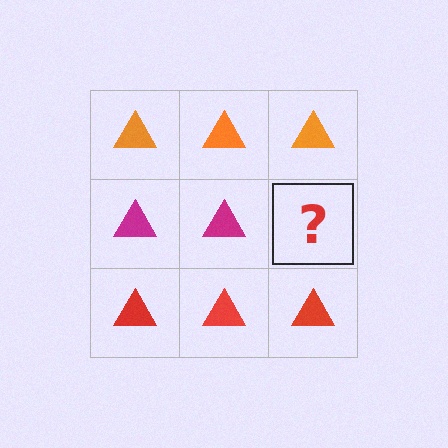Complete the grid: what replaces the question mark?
The question mark should be replaced with a magenta triangle.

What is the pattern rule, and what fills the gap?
The rule is that each row has a consistent color. The gap should be filled with a magenta triangle.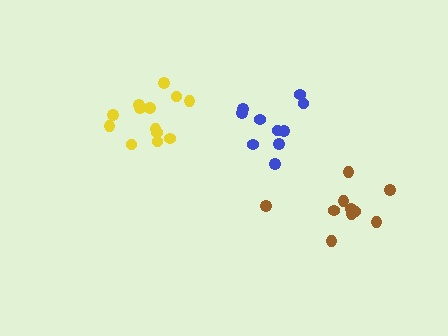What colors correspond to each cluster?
The clusters are colored: yellow, blue, brown.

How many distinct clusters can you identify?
There are 3 distinct clusters.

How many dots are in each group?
Group 1: 13 dots, Group 2: 10 dots, Group 3: 10 dots (33 total).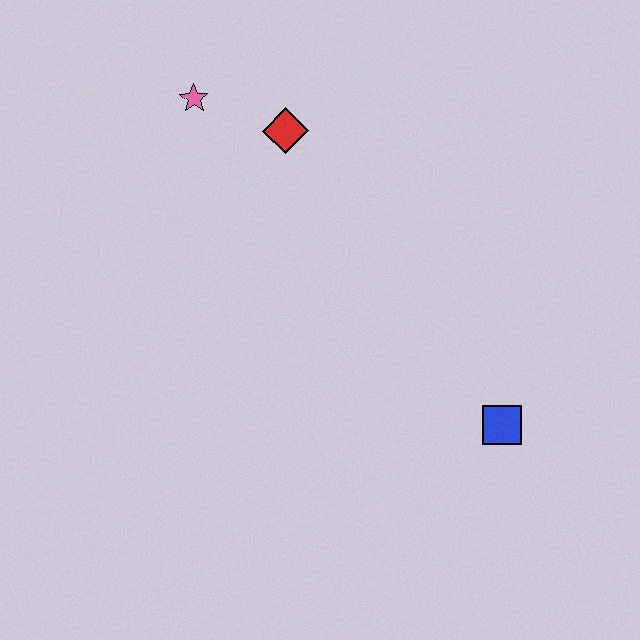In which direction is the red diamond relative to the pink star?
The red diamond is to the right of the pink star.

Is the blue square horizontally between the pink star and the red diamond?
No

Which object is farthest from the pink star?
The blue square is farthest from the pink star.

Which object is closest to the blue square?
The red diamond is closest to the blue square.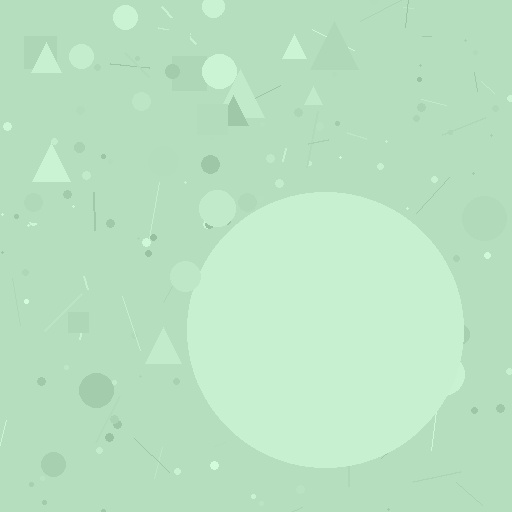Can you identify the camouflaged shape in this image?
The camouflaged shape is a circle.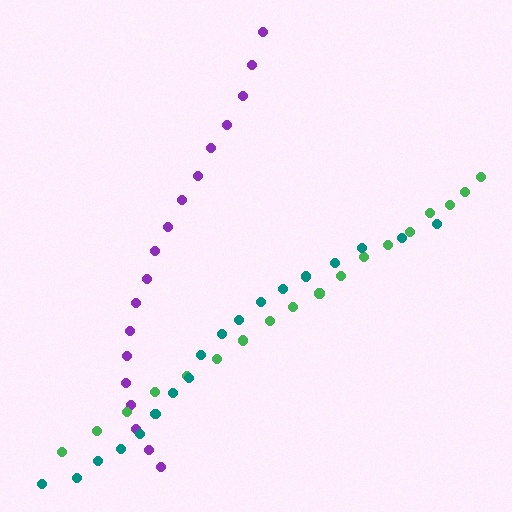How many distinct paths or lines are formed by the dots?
There are 3 distinct paths.